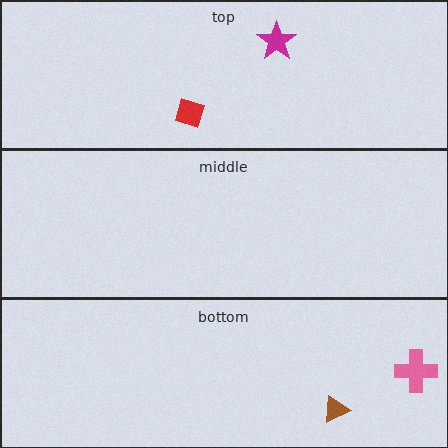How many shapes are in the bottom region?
2.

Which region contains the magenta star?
The top region.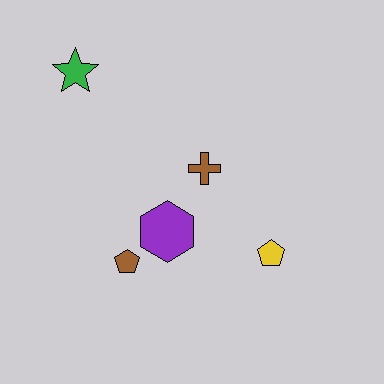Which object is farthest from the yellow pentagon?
The green star is farthest from the yellow pentagon.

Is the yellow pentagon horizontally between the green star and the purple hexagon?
No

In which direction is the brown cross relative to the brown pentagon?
The brown cross is above the brown pentagon.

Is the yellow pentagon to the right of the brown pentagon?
Yes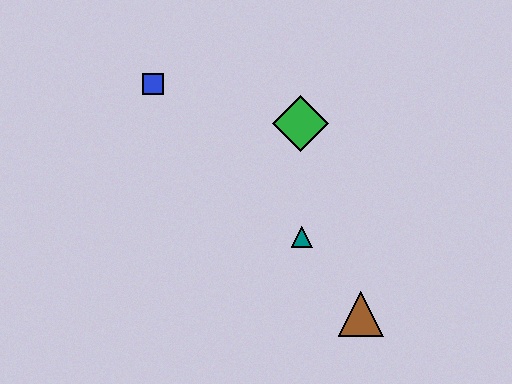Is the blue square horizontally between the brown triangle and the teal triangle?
No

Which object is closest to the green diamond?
The teal triangle is closest to the green diamond.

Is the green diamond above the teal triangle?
Yes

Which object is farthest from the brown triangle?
The blue square is farthest from the brown triangle.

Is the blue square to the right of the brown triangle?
No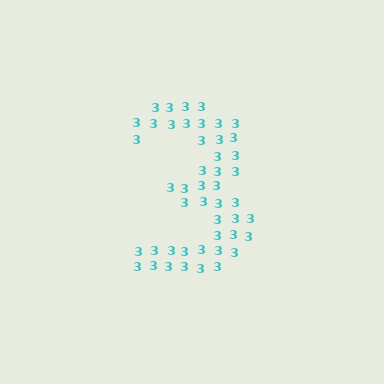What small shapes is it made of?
It is made of small digit 3's.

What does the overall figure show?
The overall figure shows the digit 3.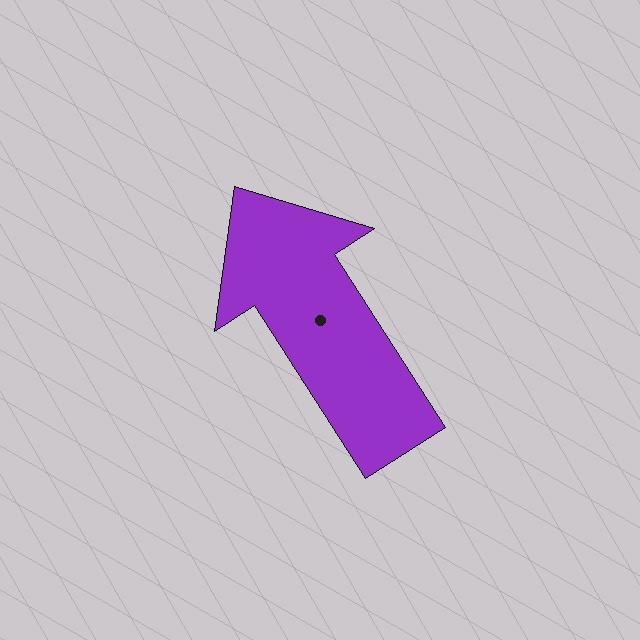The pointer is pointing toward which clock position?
Roughly 11 o'clock.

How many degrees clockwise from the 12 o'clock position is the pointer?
Approximately 327 degrees.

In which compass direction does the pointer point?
Northwest.